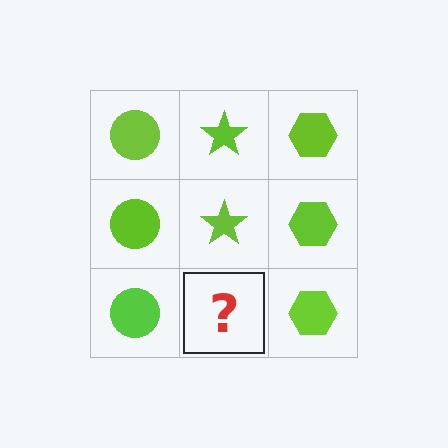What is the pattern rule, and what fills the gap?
The rule is that each column has a consistent shape. The gap should be filled with a lime star.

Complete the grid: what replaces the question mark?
The question mark should be replaced with a lime star.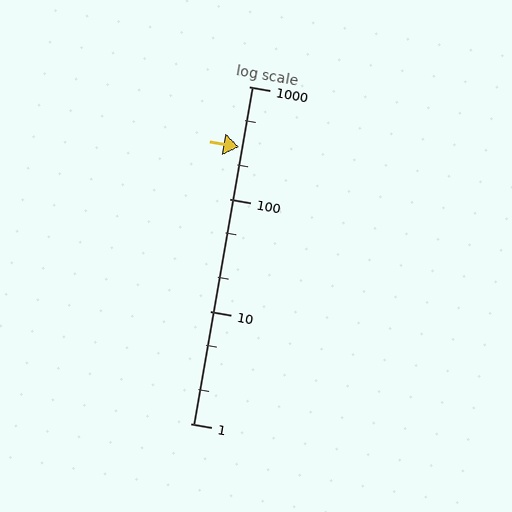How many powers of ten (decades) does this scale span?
The scale spans 3 decades, from 1 to 1000.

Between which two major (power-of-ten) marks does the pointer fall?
The pointer is between 100 and 1000.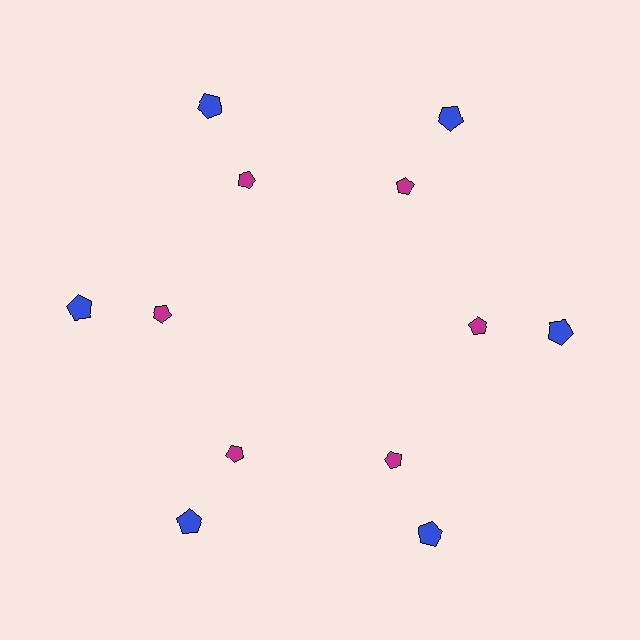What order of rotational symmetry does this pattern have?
This pattern has 6-fold rotational symmetry.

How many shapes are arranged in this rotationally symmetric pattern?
There are 12 shapes, arranged in 6 groups of 2.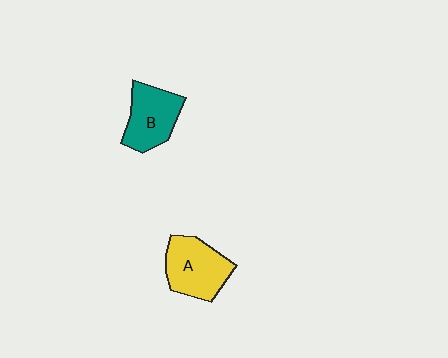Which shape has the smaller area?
Shape B (teal).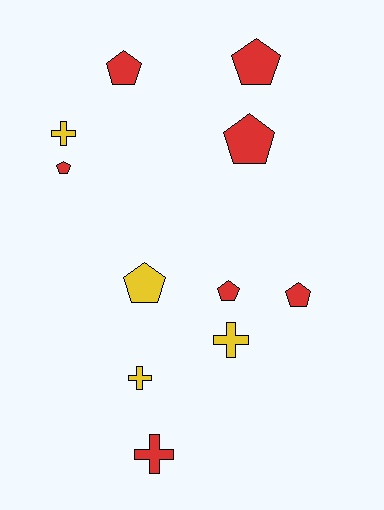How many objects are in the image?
There are 11 objects.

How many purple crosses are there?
There are no purple crosses.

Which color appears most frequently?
Red, with 7 objects.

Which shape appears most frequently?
Pentagon, with 7 objects.